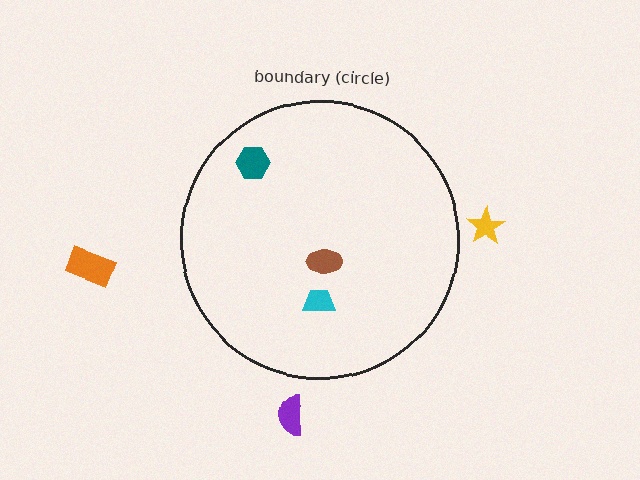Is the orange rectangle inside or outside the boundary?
Outside.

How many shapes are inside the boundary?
3 inside, 3 outside.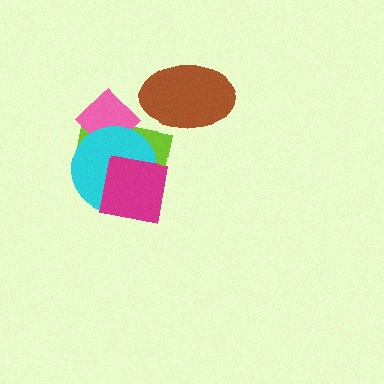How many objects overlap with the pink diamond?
2 objects overlap with the pink diamond.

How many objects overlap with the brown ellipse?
0 objects overlap with the brown ellipse.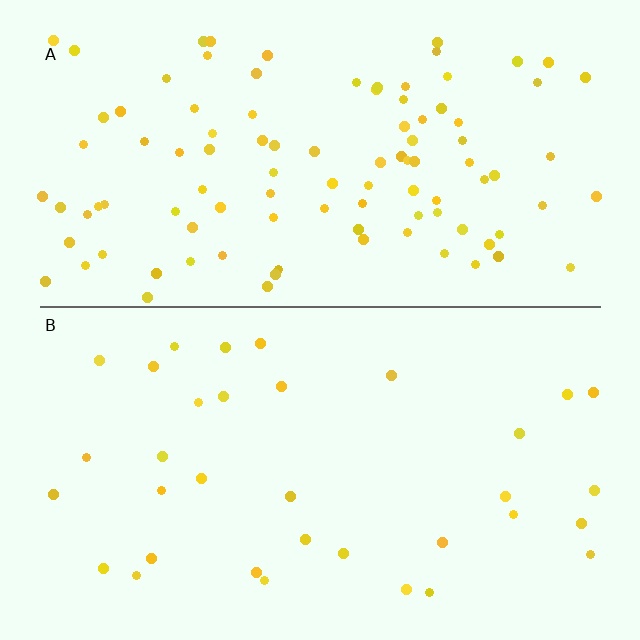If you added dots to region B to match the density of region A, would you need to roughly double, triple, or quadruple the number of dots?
Approximately triple.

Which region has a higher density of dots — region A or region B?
A (the top).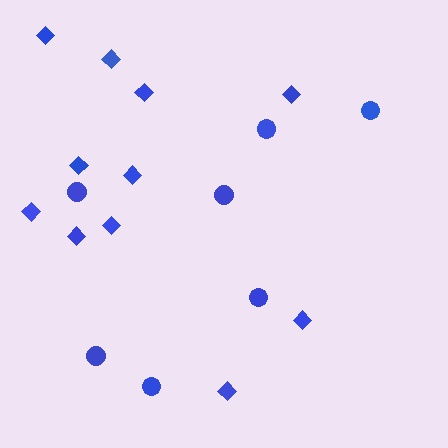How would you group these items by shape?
There are 2 groups: one group of circles (7) and one group of diamonds (11).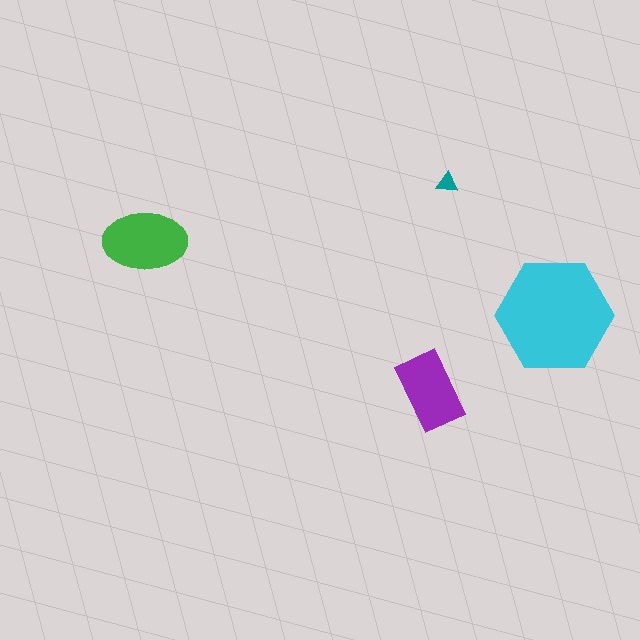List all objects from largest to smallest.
The cyan hexagon, the green ellipse, the purple rectangle, the teal triangle.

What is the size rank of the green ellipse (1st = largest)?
2nd.